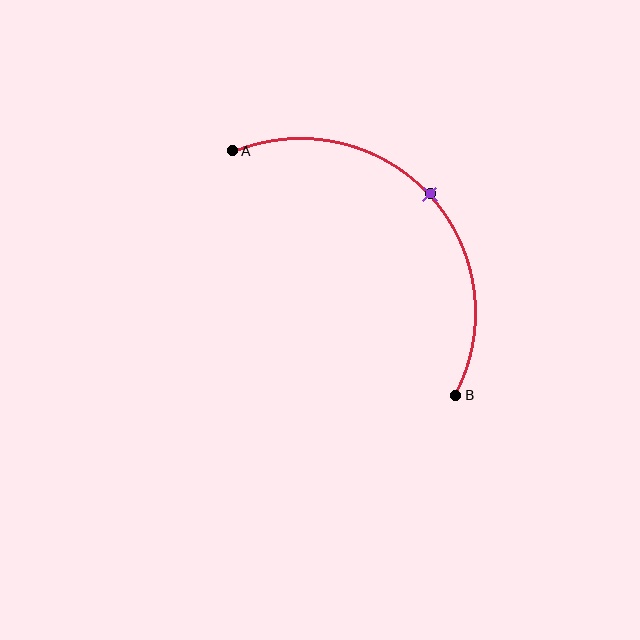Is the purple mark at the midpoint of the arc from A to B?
Yes. The purple mark lies on the arc at equal arc-length from both A and B — it is the arc midpoint.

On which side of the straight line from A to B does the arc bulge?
The arc bulges above and to the right of the straight line connecting A and B.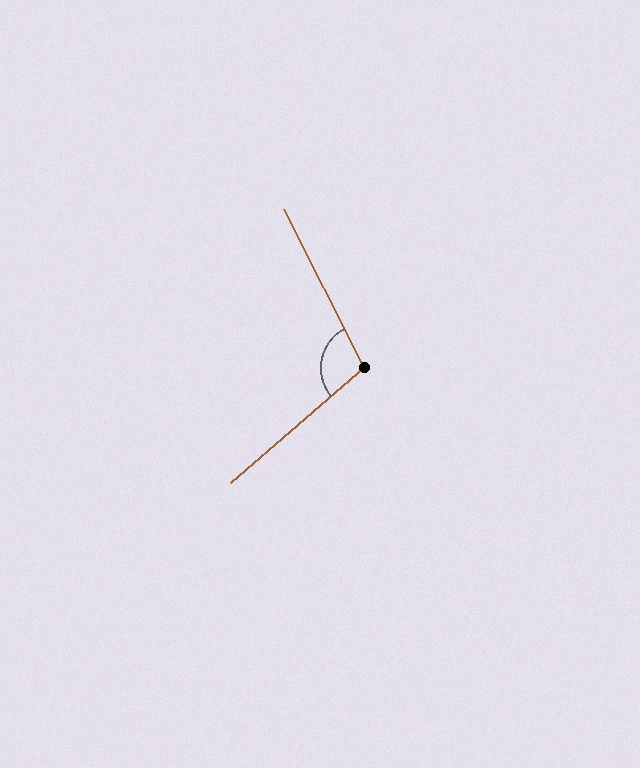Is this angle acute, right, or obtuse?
It is obtuse.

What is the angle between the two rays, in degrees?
Approximately 104 degrees.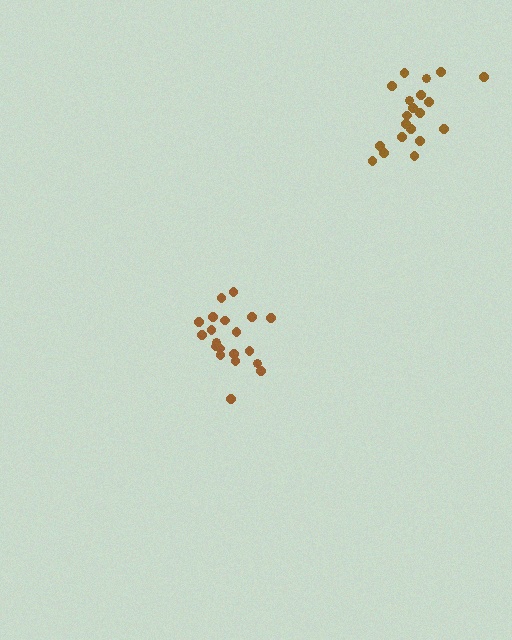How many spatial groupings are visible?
There are 2 spatial groupings.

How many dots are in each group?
Group 1: 20 dots, Group 2: 20 dots (40 total).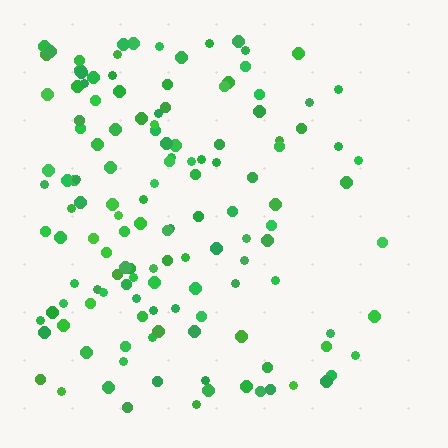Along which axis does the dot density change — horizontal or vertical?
Horizontal.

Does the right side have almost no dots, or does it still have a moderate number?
Still a moderate number, just noticeably fewer than the left.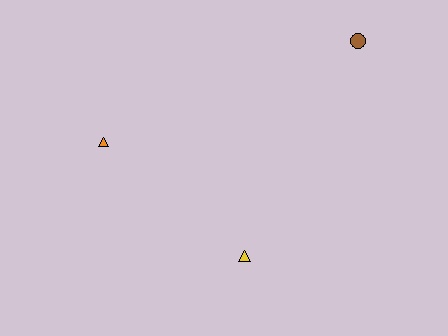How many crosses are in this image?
There are no crosses.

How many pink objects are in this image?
There are no pink objects.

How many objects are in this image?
There are 3 objects.